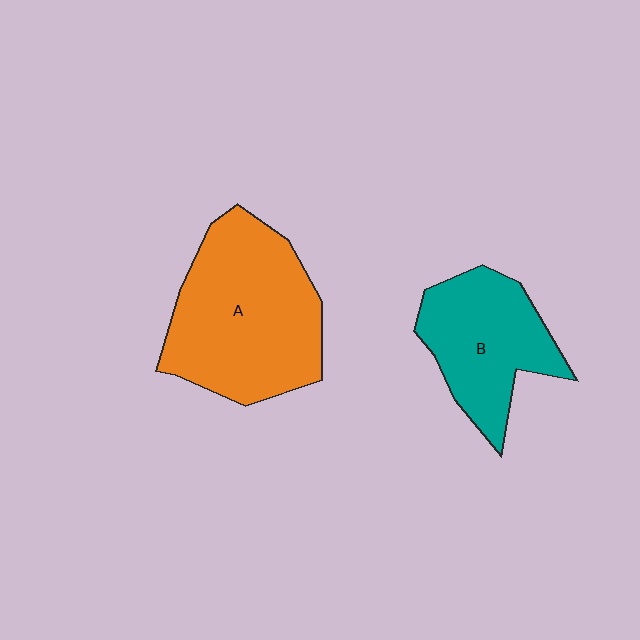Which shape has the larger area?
Shape A (orange).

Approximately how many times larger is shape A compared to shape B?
Approximately 1.5 times.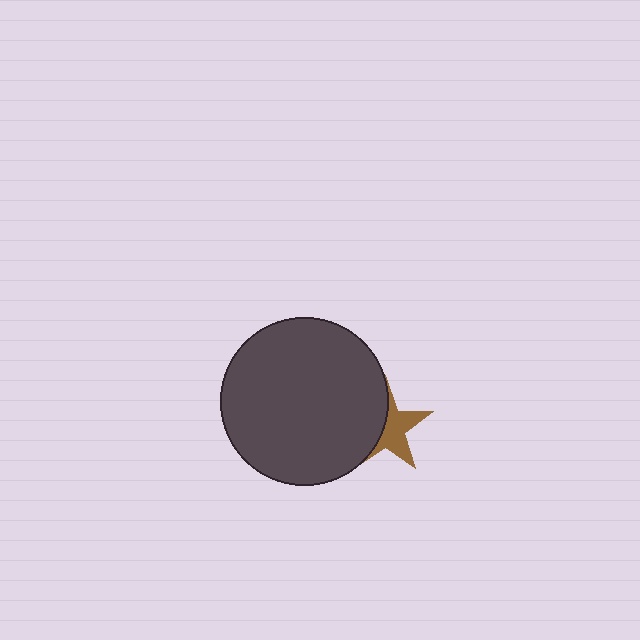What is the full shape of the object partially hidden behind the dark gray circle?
The partially hidden object is a brown star.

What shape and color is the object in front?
The object in front is a dark gray circle.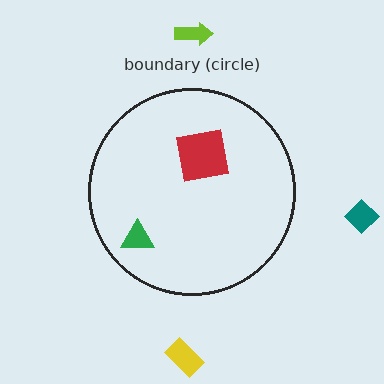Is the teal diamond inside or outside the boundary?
Outside.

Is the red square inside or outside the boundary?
Inside.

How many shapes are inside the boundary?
2 inside, 3 outside.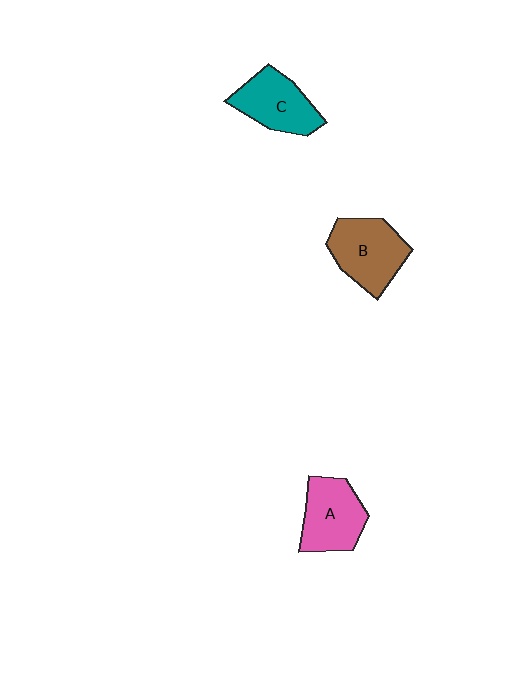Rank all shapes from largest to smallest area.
From largest to smallest: B (brown), A (pink), C (teal).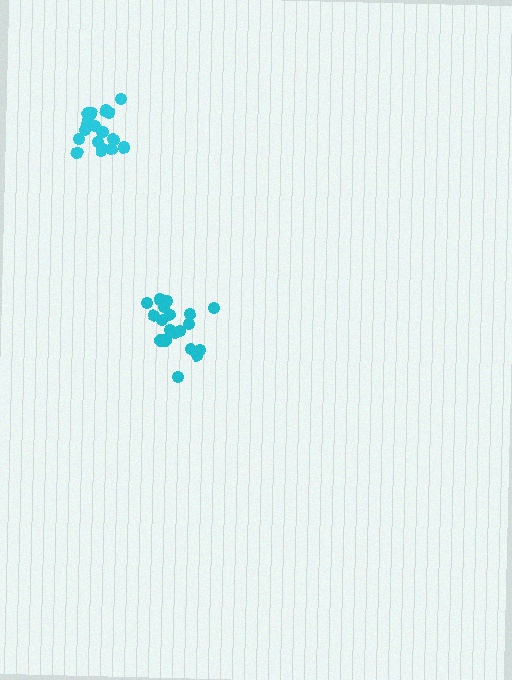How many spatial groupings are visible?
There are 2 spatial groupings.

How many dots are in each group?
Group 1: 19 dots, Group 2: 18 dots (37 total).